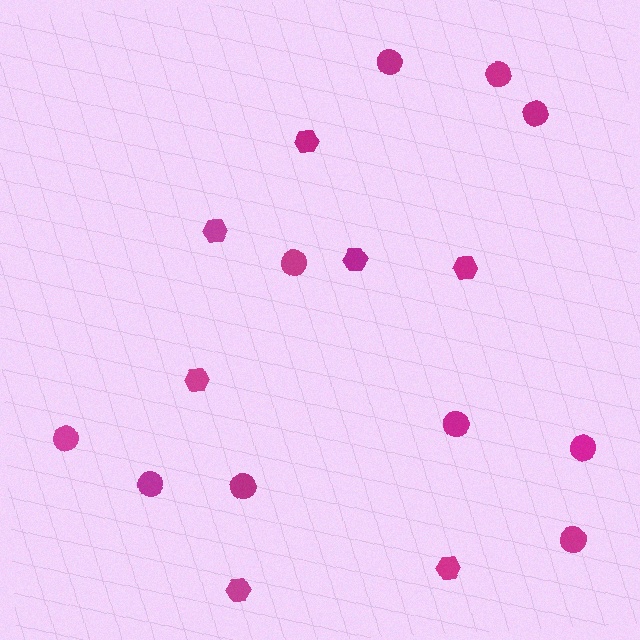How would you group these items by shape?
There are 2 groups: one group of circles (10) and one group of hexagons (7).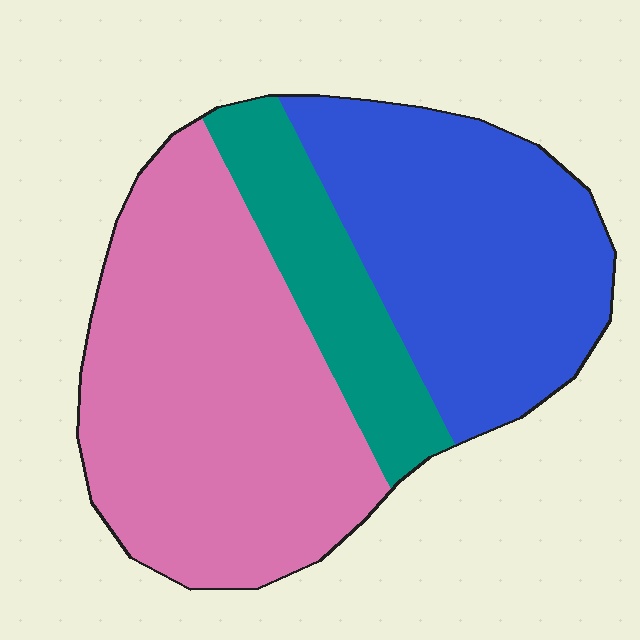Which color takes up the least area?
Teal, at roughly 15%.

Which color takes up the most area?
Pink, at roughly 50%.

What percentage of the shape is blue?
Blue takes up about three eighths (3/8) of the shape.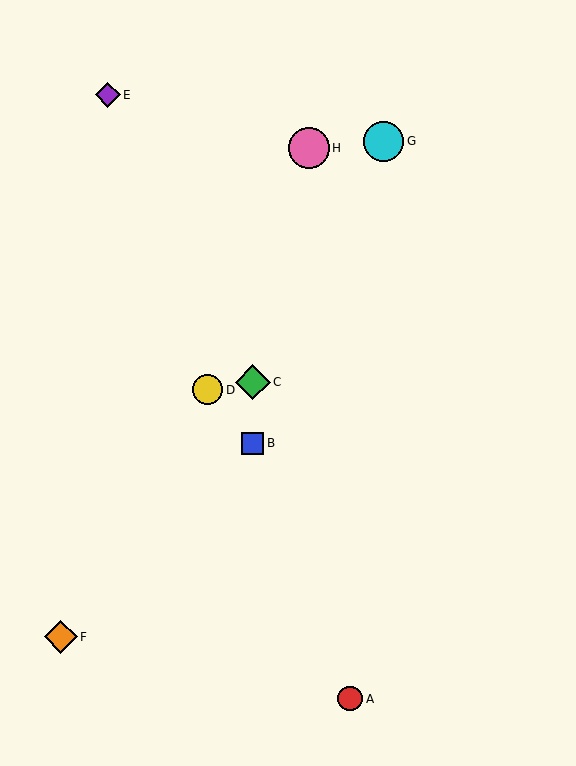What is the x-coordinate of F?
Object F is at x≈61.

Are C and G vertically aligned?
No, C is at x≈253 and G is at x≈383.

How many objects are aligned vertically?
2 objects (B, C) are aligned vertically.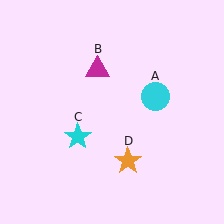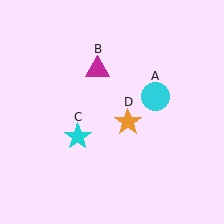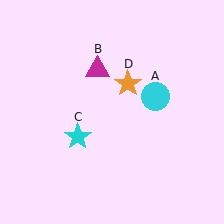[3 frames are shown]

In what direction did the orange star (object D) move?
The orange star (object D) moved up.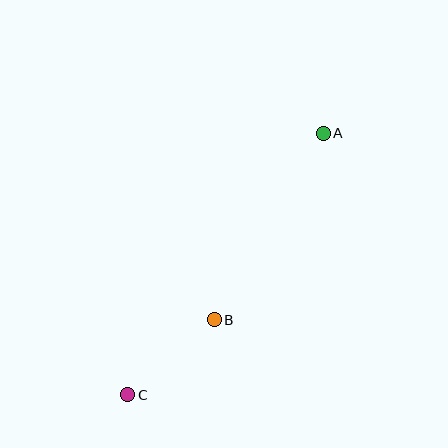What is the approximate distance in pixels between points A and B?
The distance between A and B is approximately 216 pixels.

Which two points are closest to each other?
Points B and C are closest to each other.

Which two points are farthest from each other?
Points A and C are farthest from each other.